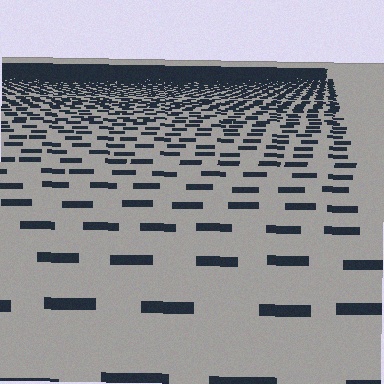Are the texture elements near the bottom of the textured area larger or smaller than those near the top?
Larger. Near the bottom, elements are closer to the viewer and appear at a bigger on-screen size.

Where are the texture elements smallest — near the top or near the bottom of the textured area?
Near the top.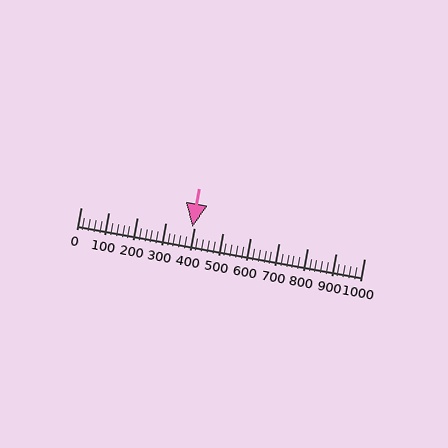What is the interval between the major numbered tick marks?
The major tick marks are spaced 100 units apart.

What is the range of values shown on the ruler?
The ruler shows values from 0 to 1000.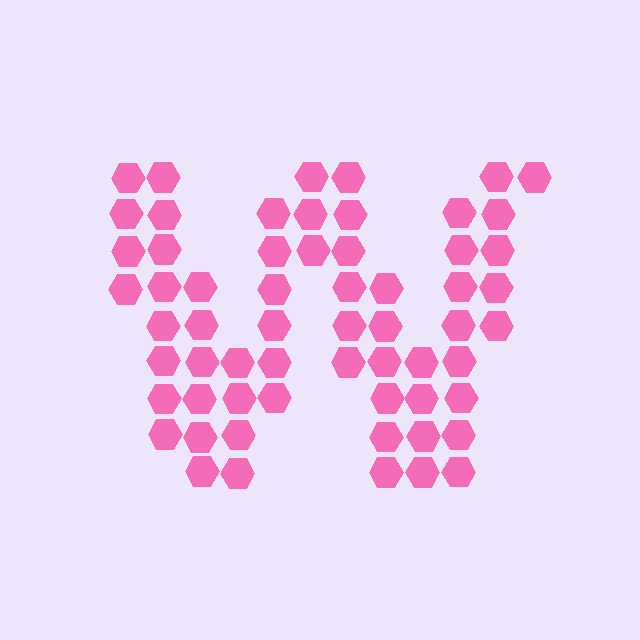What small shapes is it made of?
It is made of small hexagons.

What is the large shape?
The large shape is the letter W.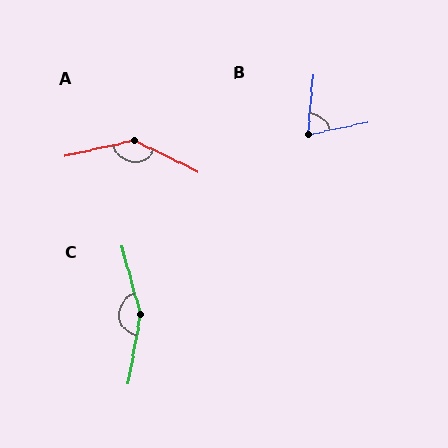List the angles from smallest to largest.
B (73°), A (141°), C (155°).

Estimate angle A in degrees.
Approximately 141 degrees.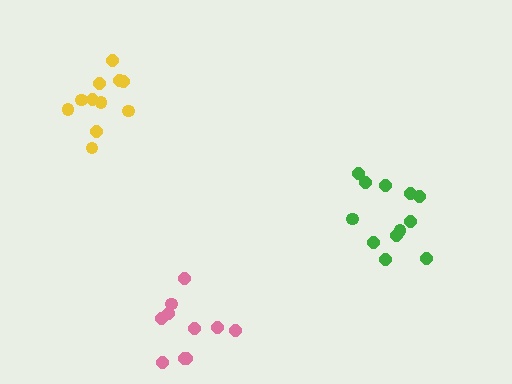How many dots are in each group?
Group 1: 12 dots, Group 2: 10 dots, Group 3: 11 dots (33 total).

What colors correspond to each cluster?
The clusters are colored: green, pink, yellow.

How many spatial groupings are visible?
There are 3 spatial groupings.